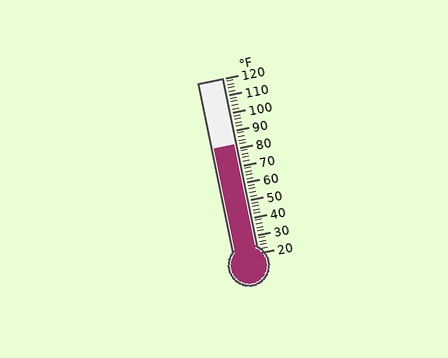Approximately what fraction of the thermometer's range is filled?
The thermometer is filled to approximately 60% of its range.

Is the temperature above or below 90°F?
The temperature is below 90°F.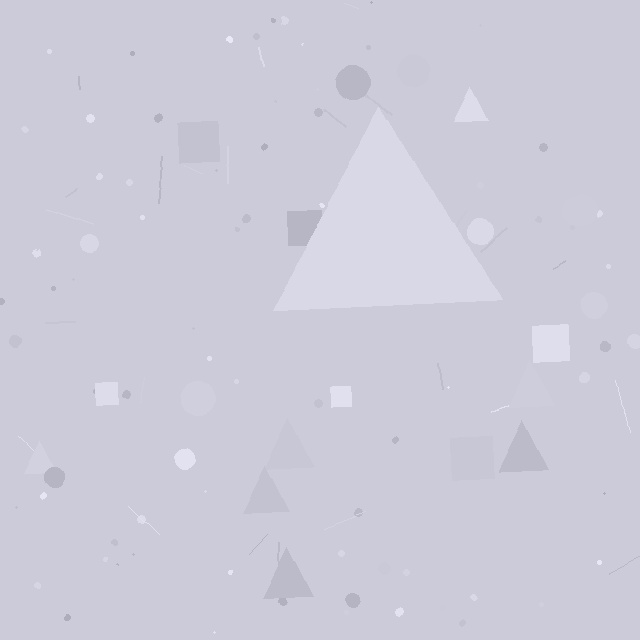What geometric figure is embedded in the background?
A triangle is embedded in the background.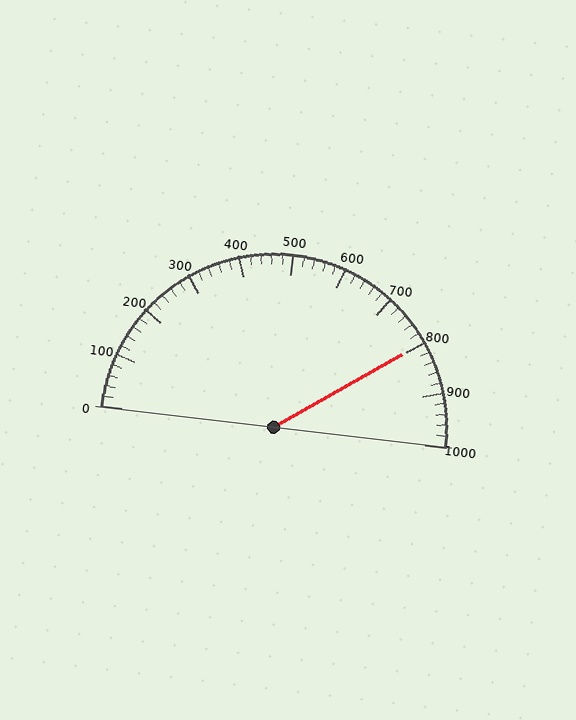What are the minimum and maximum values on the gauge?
The gauge ranges from 0 to 1000.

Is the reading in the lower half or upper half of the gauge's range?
The reading is in the upper half of the range (0 to 1000).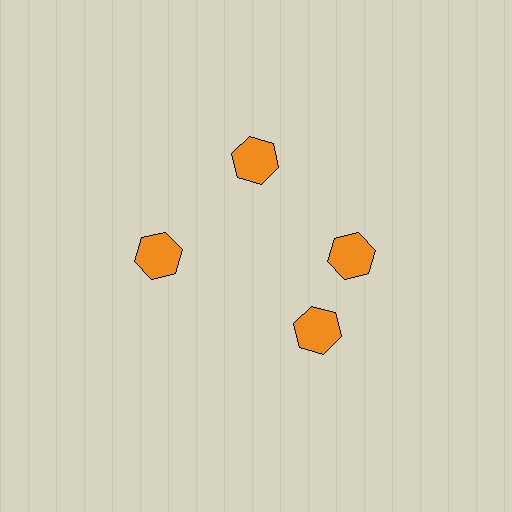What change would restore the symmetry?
The symmetry would be restored by rotating it back into even spacing with its neighbors so that all 4 hexagons sit at equal angles and equal distance from the center.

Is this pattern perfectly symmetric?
No. The 4 orange hexagons are arranged in a ring, but one element near the 6 o'clock position is rotated out of alignment along the ring, breaking the 4-fold rotational symmetry.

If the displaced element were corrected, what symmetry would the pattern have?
It would have 4-fold rotational symmetry — the pattern would map onto itself every 90 degrees.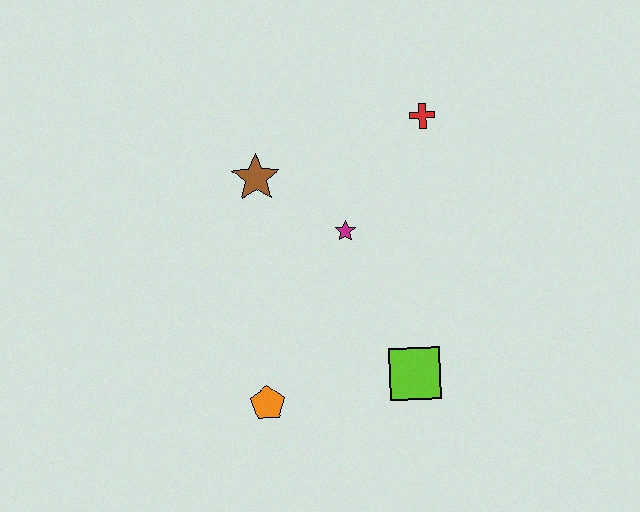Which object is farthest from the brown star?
The lime square is farthest from the brown star.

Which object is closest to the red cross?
The magenta star is closest to the red cross.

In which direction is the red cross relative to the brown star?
The red cross is to the right of the brown star.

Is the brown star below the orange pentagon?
No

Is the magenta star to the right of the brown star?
Yes